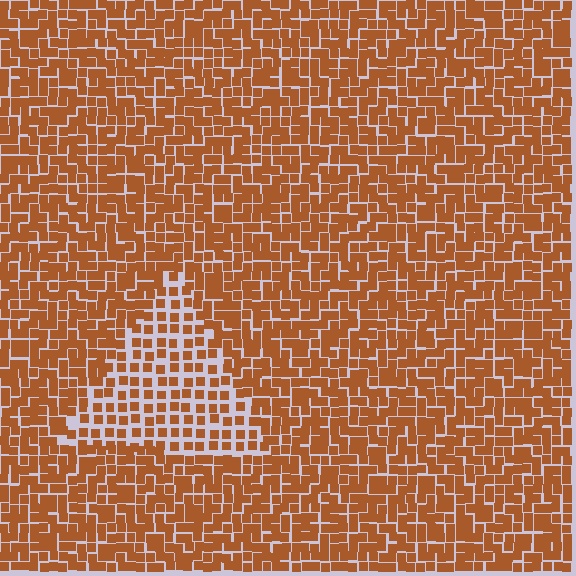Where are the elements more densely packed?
The elements are more densely packed outside the triangle boundary.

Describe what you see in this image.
The image contains small brown elements arranged at two different densities. A triangle-shaped region is visible where the elements are less densely packed than the surrounding area.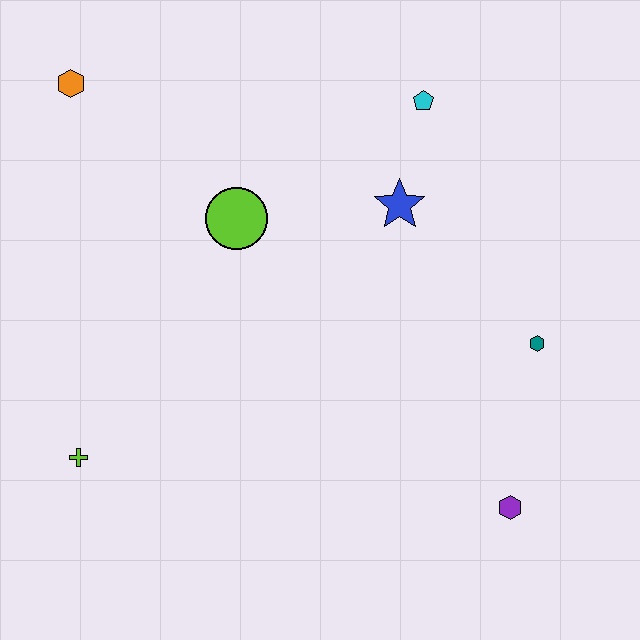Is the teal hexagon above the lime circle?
No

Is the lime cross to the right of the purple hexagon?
No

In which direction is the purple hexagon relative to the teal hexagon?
The purple hexagon is below the teal hexagon.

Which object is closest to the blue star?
The cyan pentagon is closest to the blue star.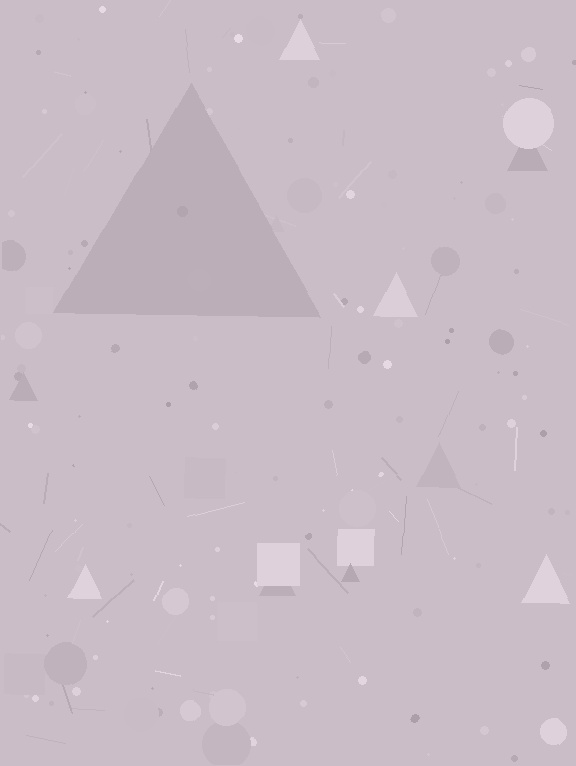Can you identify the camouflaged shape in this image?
The camouflaged shape is a triangle.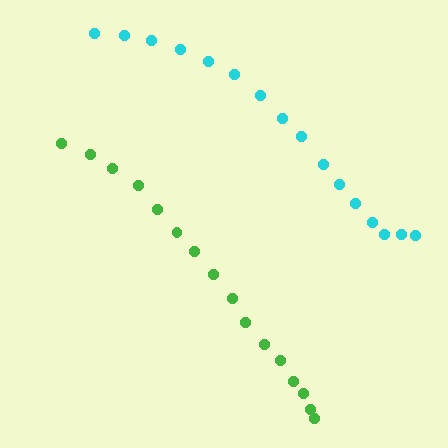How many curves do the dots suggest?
There are 2 distinct paths.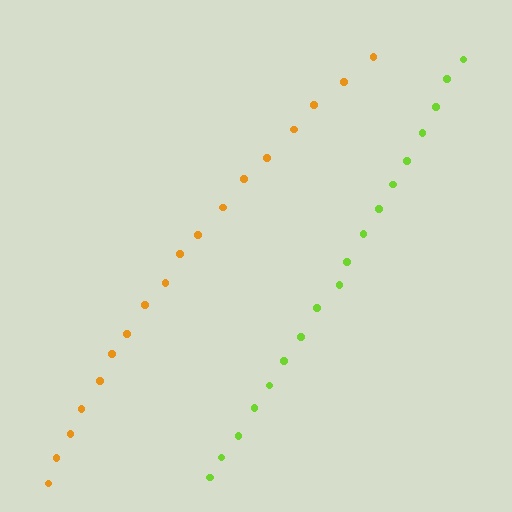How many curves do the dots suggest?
There are 2 distinct paths.